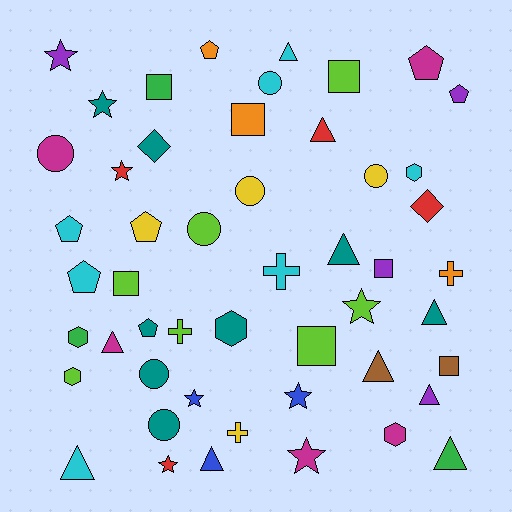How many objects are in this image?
There are 50 objects.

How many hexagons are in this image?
There are 5 hexagons.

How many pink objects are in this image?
There are no pink objects.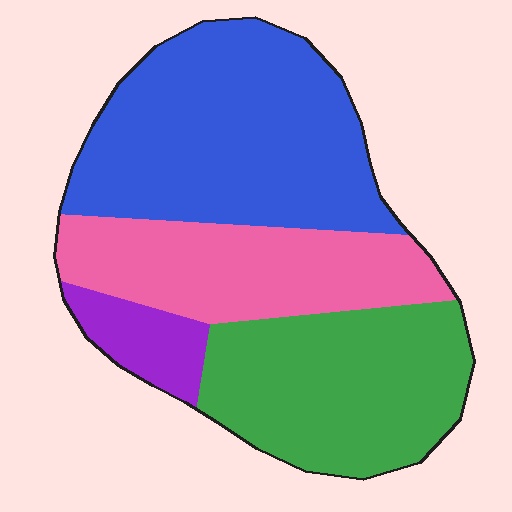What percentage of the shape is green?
Green covers 29% of the shape.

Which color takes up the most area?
Blue, at roughly 40%.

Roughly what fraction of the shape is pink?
Pink covers 24% of the shape.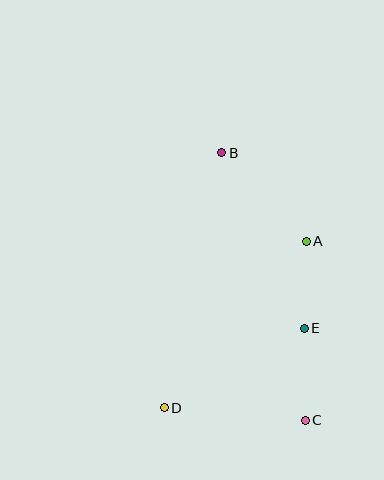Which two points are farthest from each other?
Points B and C are farthest from each other.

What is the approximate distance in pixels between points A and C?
The distance between A and C is approximately 179 pixels.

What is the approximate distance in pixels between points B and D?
The distance between B and D is approximately 261 pixels.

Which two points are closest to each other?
Points A and E are closest to each other.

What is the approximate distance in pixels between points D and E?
The distance between D and E is approximately 161 pixels.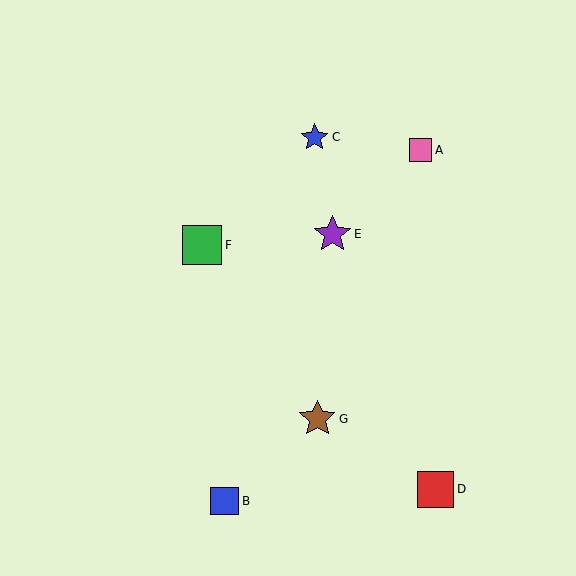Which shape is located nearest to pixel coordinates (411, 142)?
The pink square (labeled A) at (421, 150) is nearest to that location.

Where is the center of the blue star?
The center of the blue star is at (315, 138).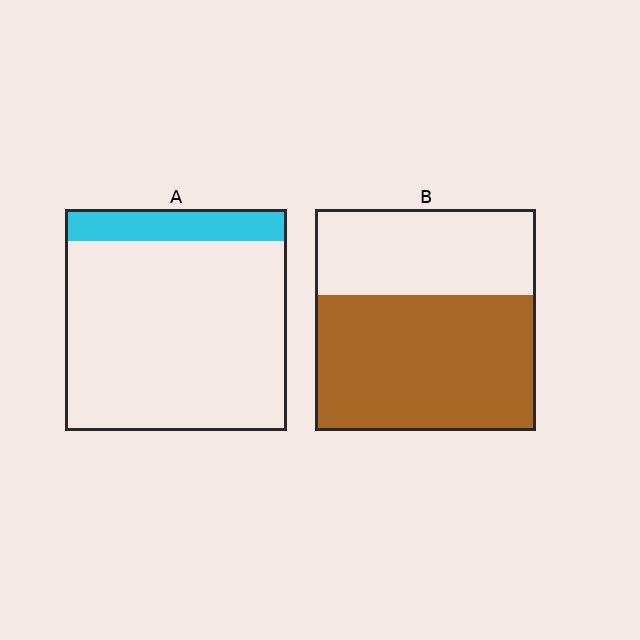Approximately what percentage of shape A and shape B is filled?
A is approximately 15% and B is approximately 60%.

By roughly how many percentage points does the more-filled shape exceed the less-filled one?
By roughly 45 percentage points (B over A).